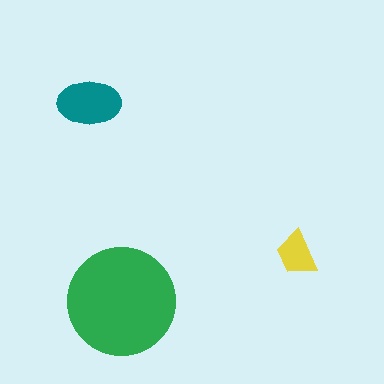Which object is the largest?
The green circle.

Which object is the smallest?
The yellow trapezoid.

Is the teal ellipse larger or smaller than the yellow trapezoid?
Larger.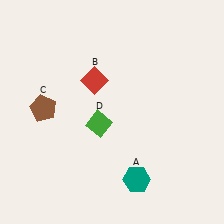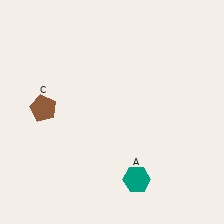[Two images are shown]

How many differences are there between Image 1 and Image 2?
There are 2 differences between the two images.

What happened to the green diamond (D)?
The green diamond (D) was removed in Image 2. It was in the bottom-left area of Image 1.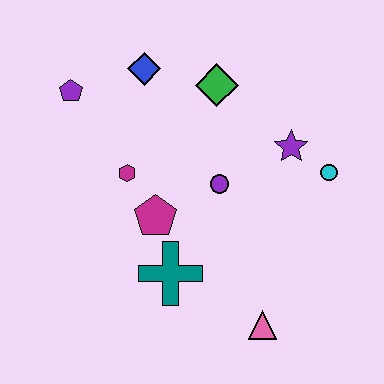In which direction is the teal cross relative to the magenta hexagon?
The teal cross is below the magenta hexagon.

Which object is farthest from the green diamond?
The pink triangle is farthest from the green diamond.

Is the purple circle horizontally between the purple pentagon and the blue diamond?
No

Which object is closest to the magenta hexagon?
The magenta pentagon is closest to the magenta hexagon.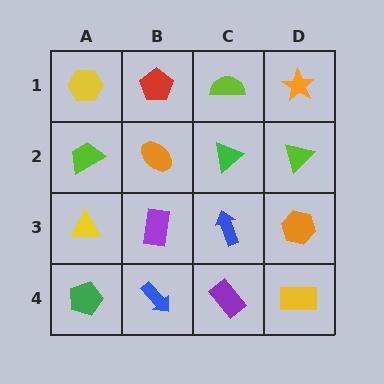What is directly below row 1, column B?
An orange ellipse.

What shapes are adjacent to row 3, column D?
A lime triangle (row 2, column D), a yellow rectangle (row 4, column D), a blue arrow (row 3, column C).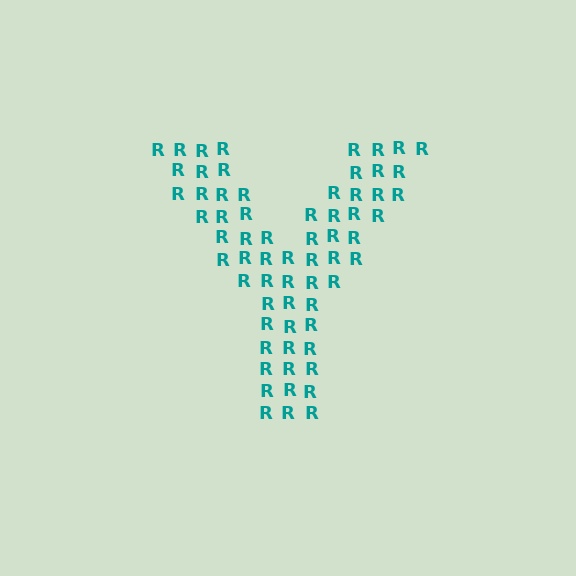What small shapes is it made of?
It is made of small letter R's.